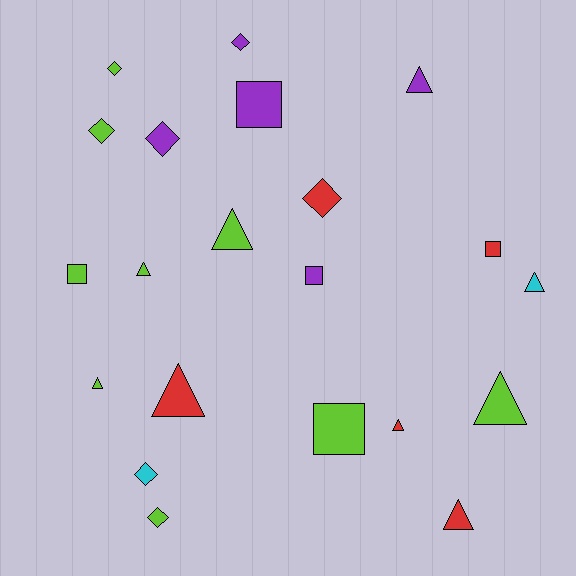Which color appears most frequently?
Lime, with 9 objects.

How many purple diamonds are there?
There are 2 purple diamonds.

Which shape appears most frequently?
Triangle, with 9 objects.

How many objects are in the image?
There are 21 objects.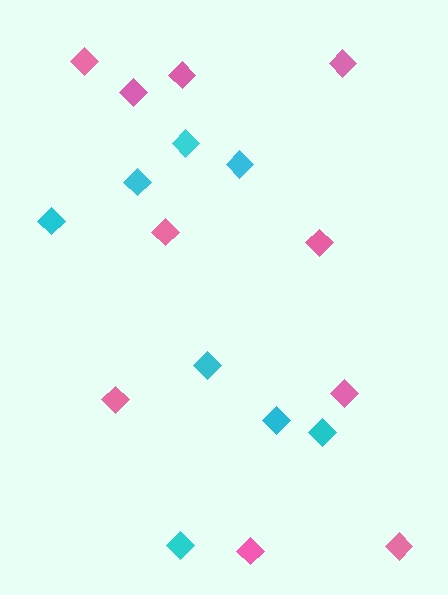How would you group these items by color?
There are 2 groups: one group of cyan diamonds (8) and one group of pink diamonds (10).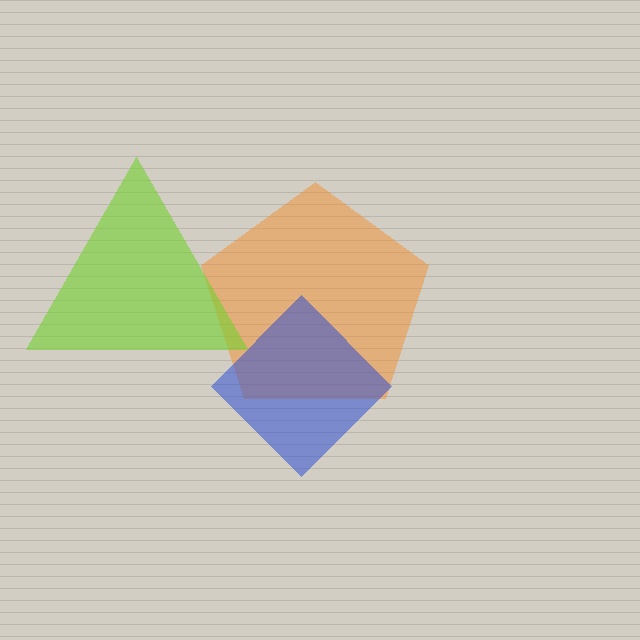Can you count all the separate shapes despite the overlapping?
Yes, there are 3 separate shapes.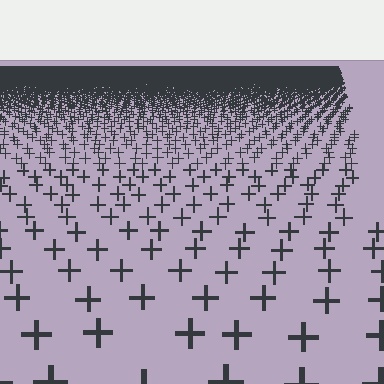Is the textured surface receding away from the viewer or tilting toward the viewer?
The surface is receding away from the viewer. Texture elements get smaller and denser toward the top.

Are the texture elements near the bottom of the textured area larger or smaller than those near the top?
Larger. Near the bottom, elements are closer to the viewer and appear at a bigger on-screen size.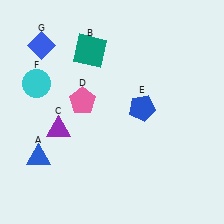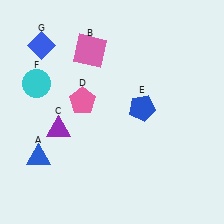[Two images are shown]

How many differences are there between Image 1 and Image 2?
There is 1 difference between the two images.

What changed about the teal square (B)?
In Image 1, B is teal. In Image 2, it changed to pink.